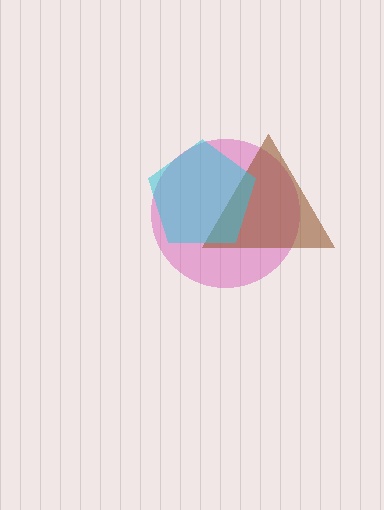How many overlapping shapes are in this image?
There are 3 overlapping shapes in the image.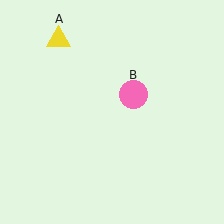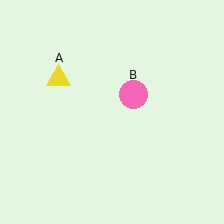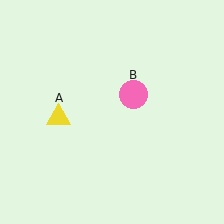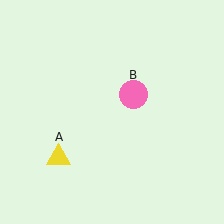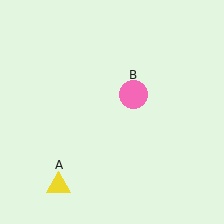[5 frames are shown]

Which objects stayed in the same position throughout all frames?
Pink circle (object B) remained stationary.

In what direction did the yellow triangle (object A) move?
The yellow triangle (object A) moved down.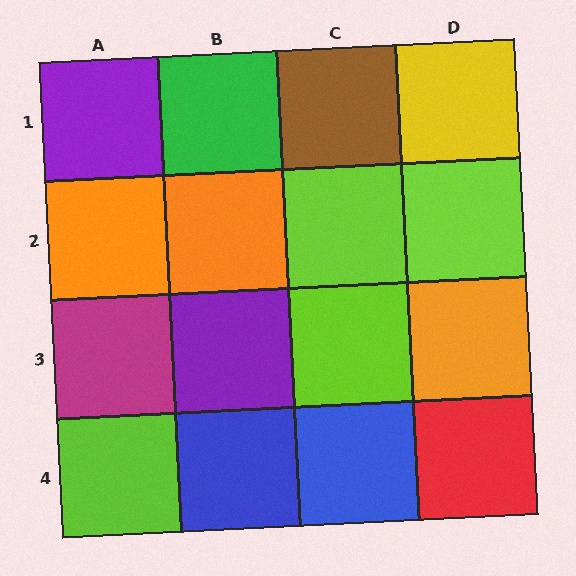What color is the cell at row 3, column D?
Orange.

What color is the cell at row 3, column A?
Magenta.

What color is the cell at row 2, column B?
Orange.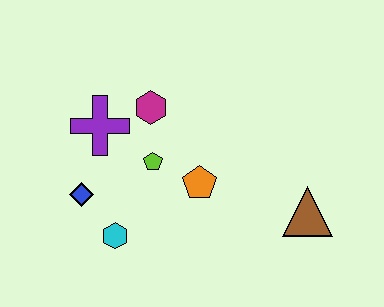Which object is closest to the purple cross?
The magenta hexagon is closest to the purple cross.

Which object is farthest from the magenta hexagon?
The brown triangle is farthest from the magenta hexagon.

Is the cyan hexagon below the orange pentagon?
Yes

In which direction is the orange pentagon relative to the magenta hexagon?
The orange pentagon is below the magenta hexagon.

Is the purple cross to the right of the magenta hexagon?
No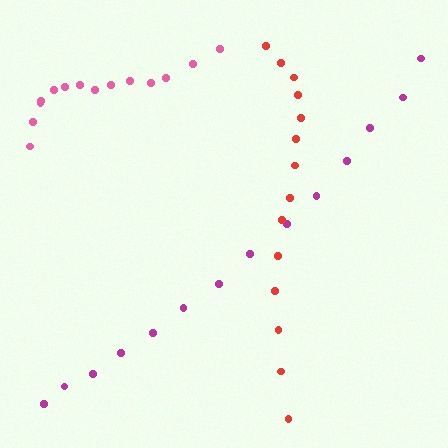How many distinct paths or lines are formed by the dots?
There are 3 distinct paths.